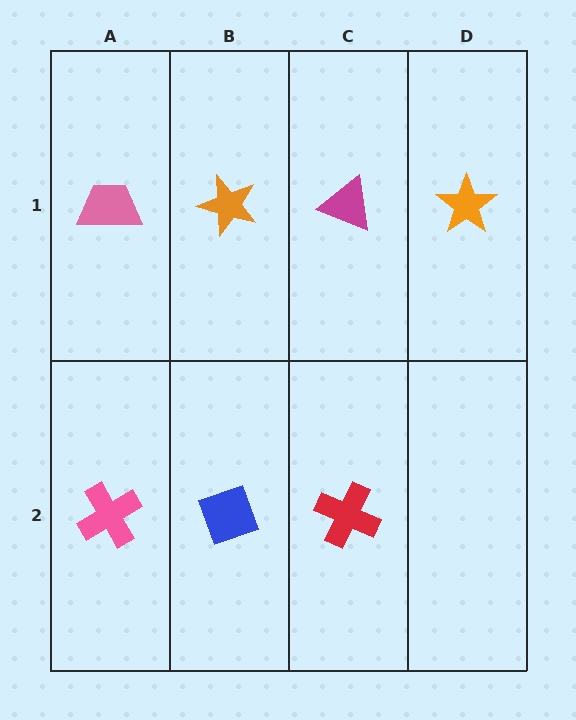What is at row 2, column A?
A pink cross.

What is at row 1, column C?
A magenta triangle.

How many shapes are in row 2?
3 shapes.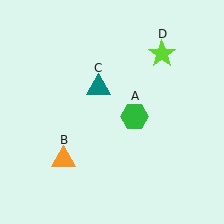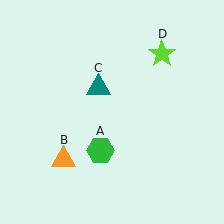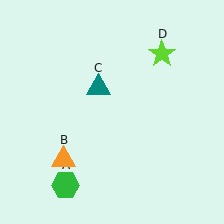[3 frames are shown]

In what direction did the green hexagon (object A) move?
The green hexagon (object A) moved down and to the left.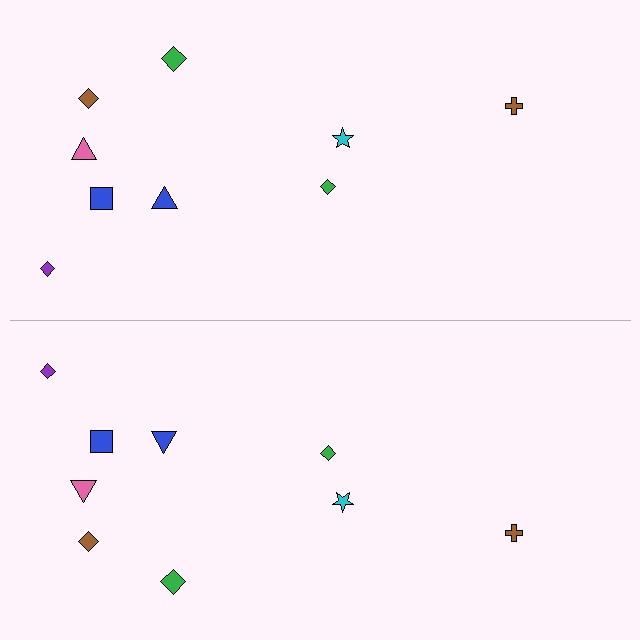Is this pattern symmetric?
Yes, this pattern has bilateral (reflection) symmetry.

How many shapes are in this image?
There are 18 shapes in this image.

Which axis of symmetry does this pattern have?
The pattern has a horizontal axis of symmetry running through the center of the image.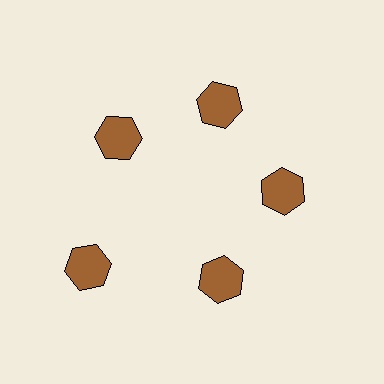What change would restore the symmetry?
The symmetry would be restored by moving it inward, back onto the ring so that all 5 hexagons sit at equal angles and equal distance from the center.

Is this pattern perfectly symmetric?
No. The 5 brown hexagons are arranged in a ring, but one element near the 8 o'clock position is pushed outward from the center, breaking the 5-fold rotational symmetry.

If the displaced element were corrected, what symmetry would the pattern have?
It would have 5-fold rotational symmetry — the pattern would map onto itself every 72 degrees.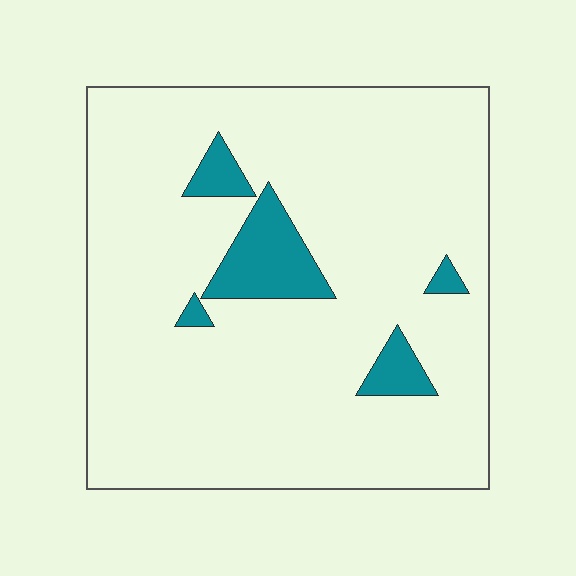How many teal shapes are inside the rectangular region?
5.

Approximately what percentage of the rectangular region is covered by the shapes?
Approximately 10%.